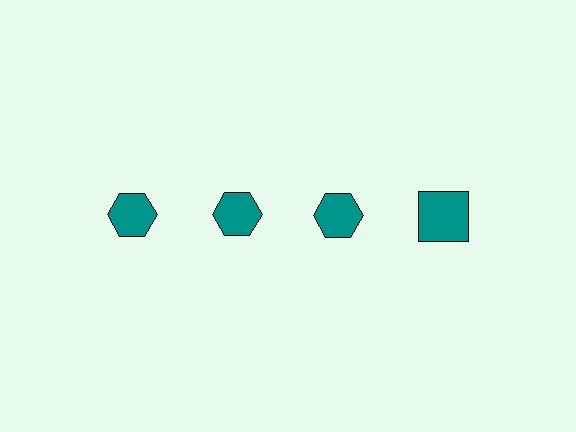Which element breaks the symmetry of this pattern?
The teal square in the top row, second from right column breaks the symmetry. All other shapes are teal hexagons.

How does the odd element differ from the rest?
It has a different shape: square instead of hexagon.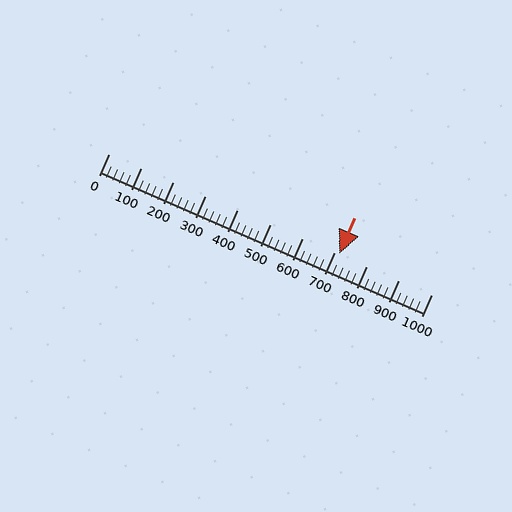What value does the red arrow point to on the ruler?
The red arrow points to approximately 714.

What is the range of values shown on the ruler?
The ruler shows values from 0 to 1000.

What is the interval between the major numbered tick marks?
The major tick marks are spaced 100 units apart.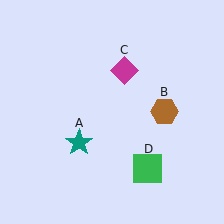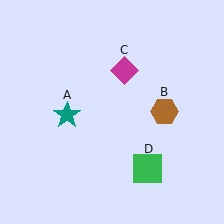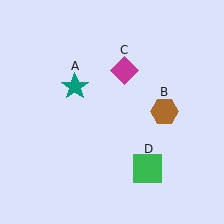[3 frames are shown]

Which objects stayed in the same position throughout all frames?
Brown hexagon (object B) and magenta diamond (object C) and green square (object D) remained stationary.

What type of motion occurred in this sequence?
The teal star (object A) rotated clockwise around the center of the scene.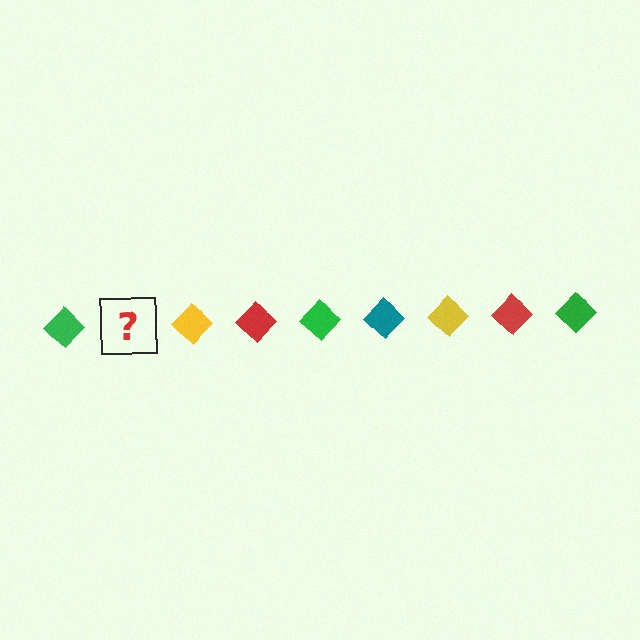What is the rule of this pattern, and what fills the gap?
The rule is that the pattern cycles through green, teal, yellow, red diamonds. The gap should be filled with a teal diamond.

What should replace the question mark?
The question mark should be replaced with a teal diamond.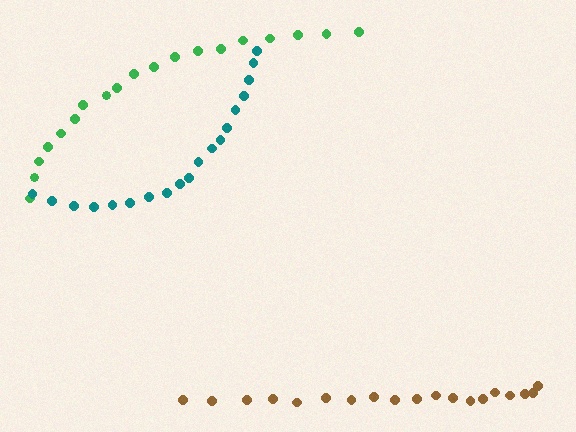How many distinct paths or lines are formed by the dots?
There are 3 distinct paths.